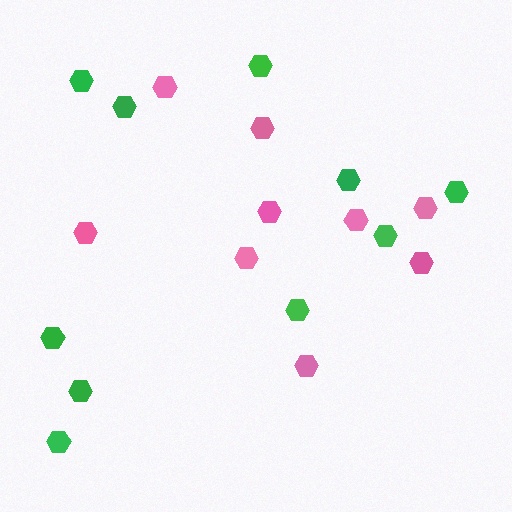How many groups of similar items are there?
There are 2 groups: one group of green hexagons (10) and one group of pink hexagons (9).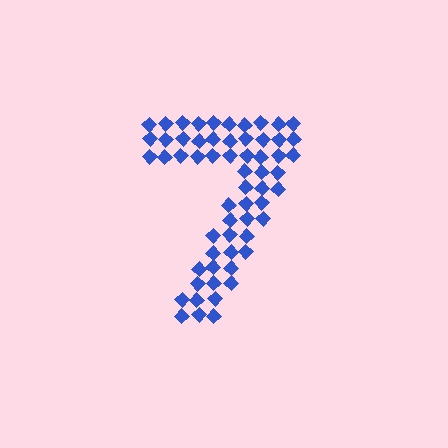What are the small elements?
The small elements are diamonds.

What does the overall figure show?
The overall figure shows the digit 7.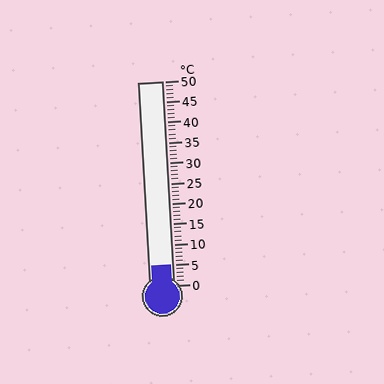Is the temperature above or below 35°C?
The temperature is below 35°C.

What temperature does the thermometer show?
The thermometer shows approximately 5°C.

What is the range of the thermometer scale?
The thermometer scale ranges from 0°C to 50°C.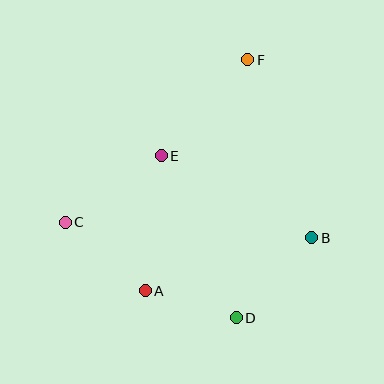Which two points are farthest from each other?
Points D and F are farthest from each other.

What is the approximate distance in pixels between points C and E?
The distance between C and E is approximately 117 pixels.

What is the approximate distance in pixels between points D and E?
The distance between D and E is approximately 178 pixels.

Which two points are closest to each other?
Points A and D are closest to each other.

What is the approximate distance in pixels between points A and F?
The distance between A and F is approximately 253 pixels.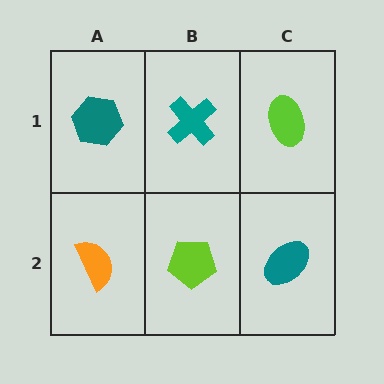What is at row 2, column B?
A lime pentagon.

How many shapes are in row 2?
3 shapes.